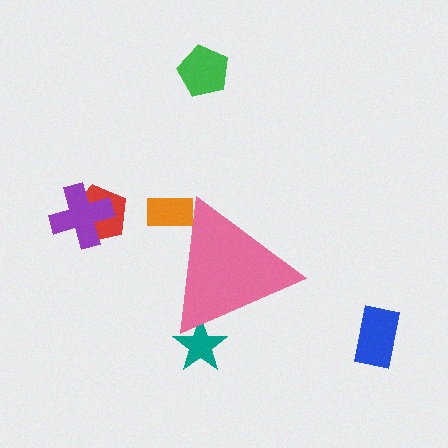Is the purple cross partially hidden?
No, the purple cross is fully visible.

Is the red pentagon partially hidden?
No, the red pentagon is fully visible.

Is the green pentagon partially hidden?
No, the green pentagon is fully visible.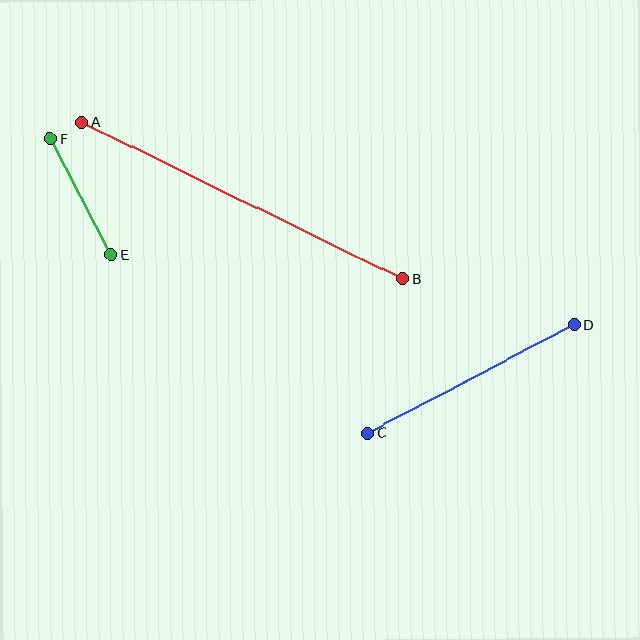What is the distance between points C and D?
The distance is approximately 233 pixels.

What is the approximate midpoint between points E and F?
The midpoint is at approximately (81, 197) pixels.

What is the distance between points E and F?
The distance is approximately 130 pixels.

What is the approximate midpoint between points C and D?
The midpoint is at approximately (471, 379) pixels.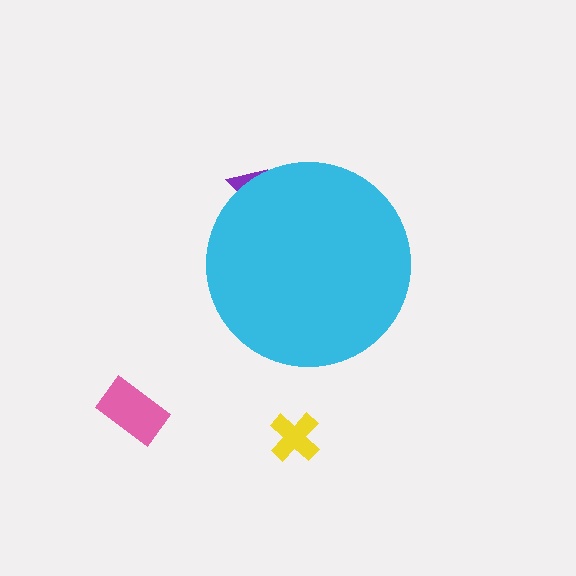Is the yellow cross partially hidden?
No, the yellow cross is fully visible.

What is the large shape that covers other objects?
A cyan circle.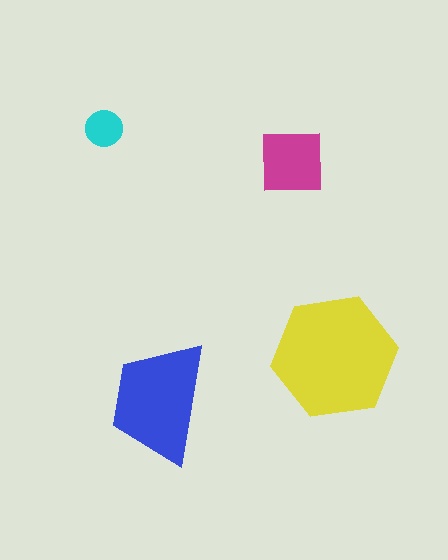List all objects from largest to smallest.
The yellow hexagon, the blue trapezoid, the magenta square, the cyan circle.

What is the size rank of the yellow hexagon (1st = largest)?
1st.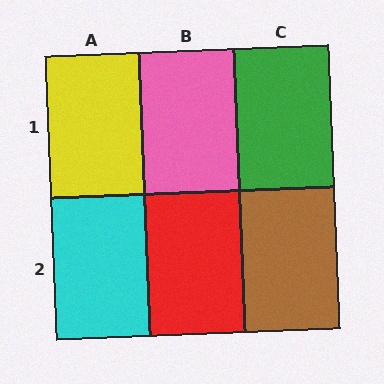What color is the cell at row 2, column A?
Cyan.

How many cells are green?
1 cell is green.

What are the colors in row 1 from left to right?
Yellow, pink, green.